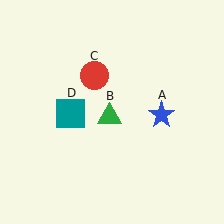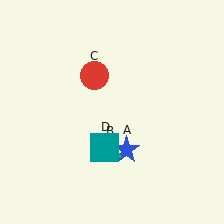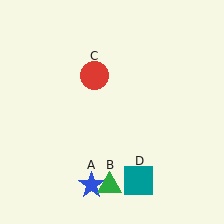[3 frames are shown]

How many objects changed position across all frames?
3 objects changed position: blue star (object A), green triangle (object B), teal square (object D).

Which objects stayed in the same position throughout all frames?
Red circle (object C) remained stationary.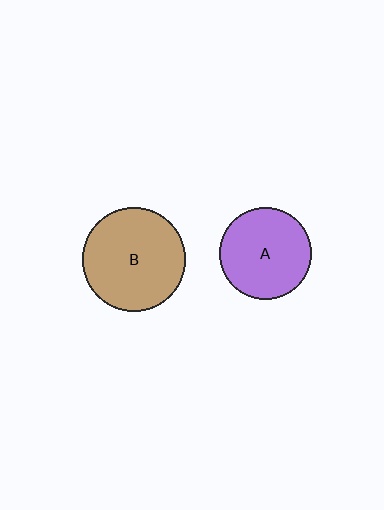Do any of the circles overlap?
No, none of the circles overlap.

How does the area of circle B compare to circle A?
Approximately 1.3 times.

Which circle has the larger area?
Circle B (brown).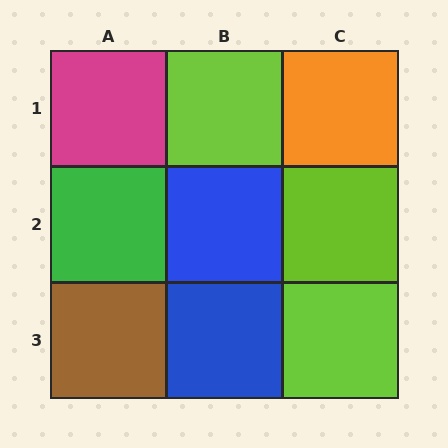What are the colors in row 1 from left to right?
Magenta, lime, orange.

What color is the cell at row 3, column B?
Blue.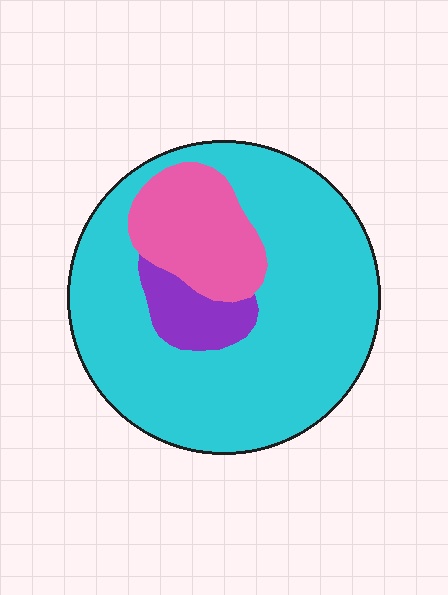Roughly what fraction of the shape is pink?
Pink takes up between a sixth and a third of the shape.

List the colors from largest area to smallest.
From largest to smallest: cyan, pink, purple.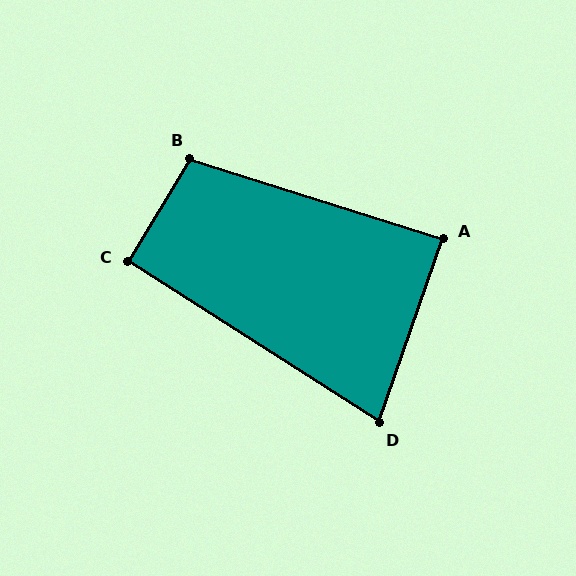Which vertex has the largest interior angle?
B, at approximately 103 degrees.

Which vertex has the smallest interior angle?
D, at approximately 77 degrees.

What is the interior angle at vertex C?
Approximately 91 degrees (approximately right).